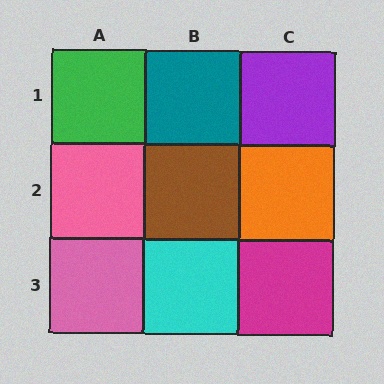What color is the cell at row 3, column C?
Magenta.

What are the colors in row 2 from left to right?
Pink, brown, orange.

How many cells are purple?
1 cell is purple.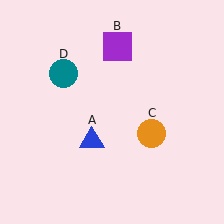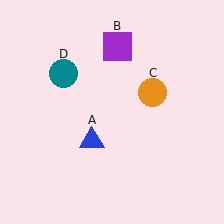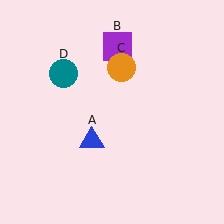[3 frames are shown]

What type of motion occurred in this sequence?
The orange circle (object C) rotated counterclockwise around the center of the scene.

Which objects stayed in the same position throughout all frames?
Blue triangle (object A) and purple square (object B) and teal circle (object D) remained stationary.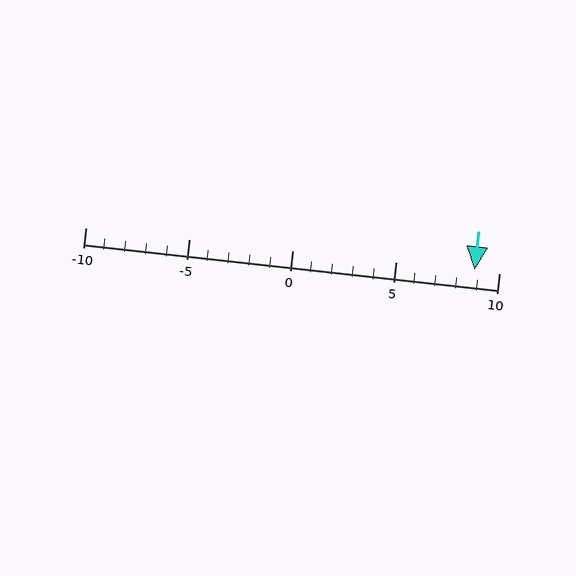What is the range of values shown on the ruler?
The ruler shows values from -10 to 10.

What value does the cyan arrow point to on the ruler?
The cyan arrow points to approximately 9.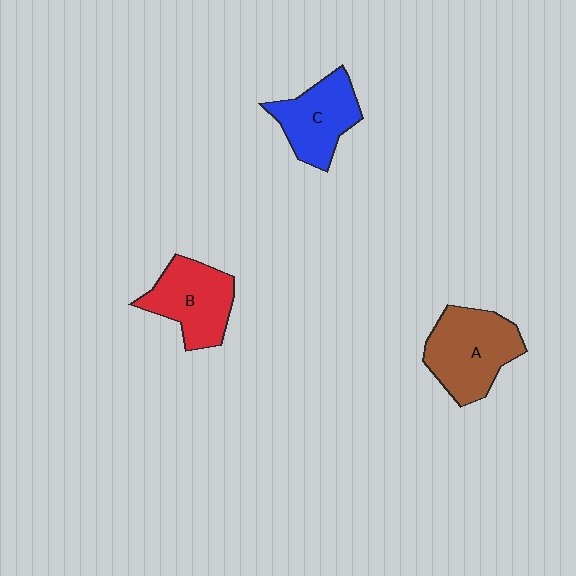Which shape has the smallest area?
Shape C (blue).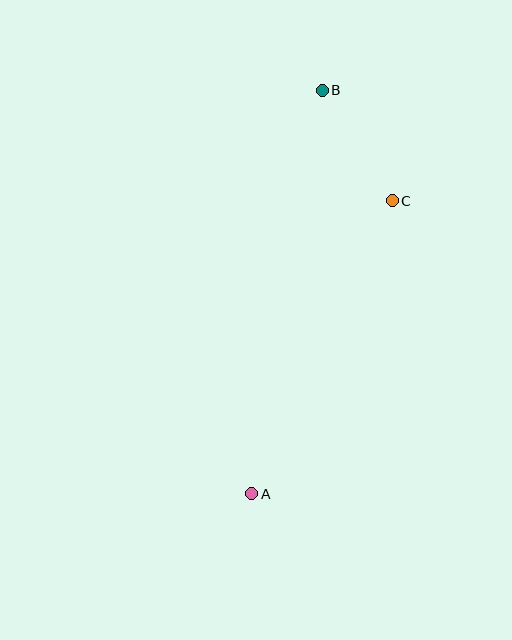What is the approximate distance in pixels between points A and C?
The distance between A and C is approximately 325 pixels.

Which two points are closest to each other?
Points B and C are closest to each other.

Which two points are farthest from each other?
Points A and B are farthest from each other.